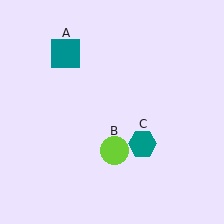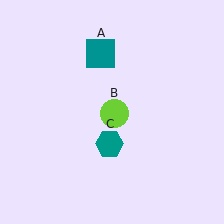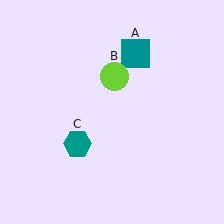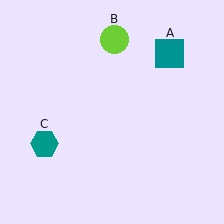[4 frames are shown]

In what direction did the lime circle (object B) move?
The lime circle (object B) moved up.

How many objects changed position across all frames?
3 objects changed position: teal square (object A), lime circle (object B), teal hexagon (object C).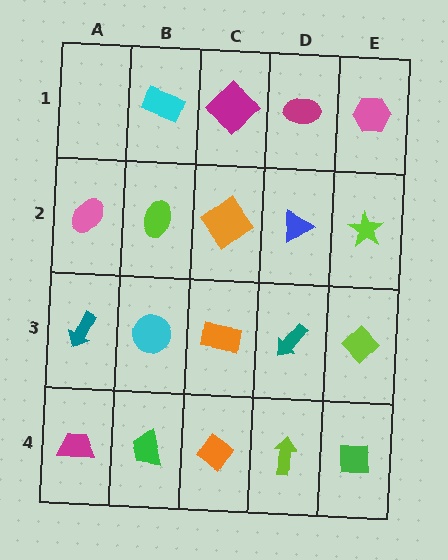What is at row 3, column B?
A cyan circle.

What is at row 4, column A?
A magenta trapezoid.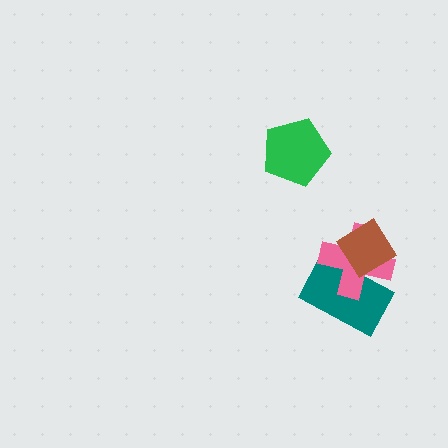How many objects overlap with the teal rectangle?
2 objects overlap with the teal rectangle.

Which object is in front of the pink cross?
The brown diamond is in front of the pink cross.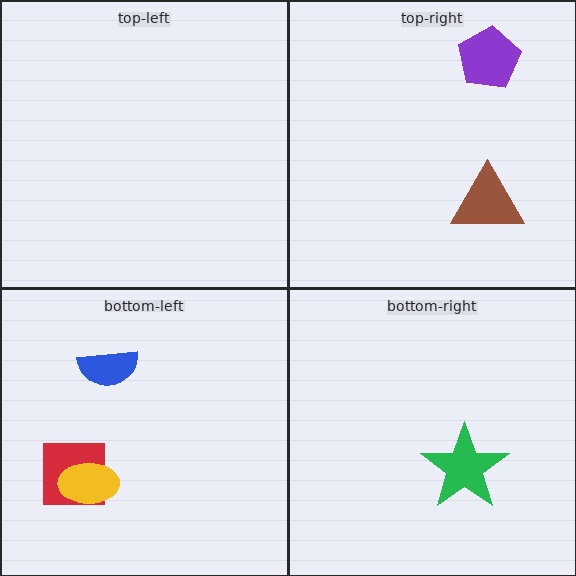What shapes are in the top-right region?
The purple pentagon, the brown triangle.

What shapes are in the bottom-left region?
The red square, the blue semicircle, the yellow ellipse.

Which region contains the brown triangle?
The top-right region.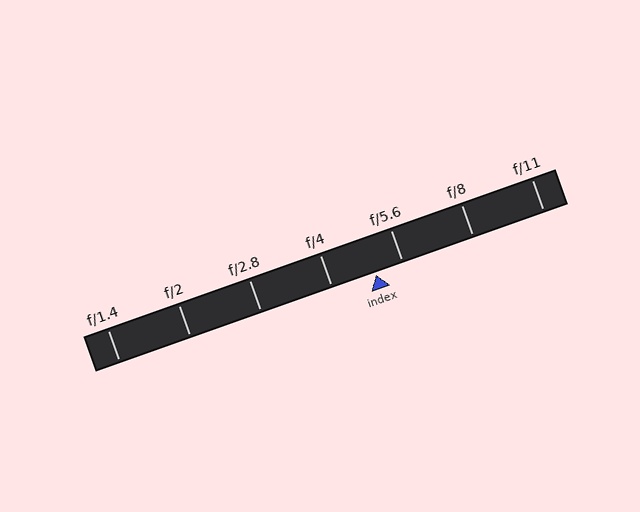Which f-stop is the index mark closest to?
The index mark is closest to f/5.6.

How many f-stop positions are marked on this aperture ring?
There are 7 f-stop positions marked.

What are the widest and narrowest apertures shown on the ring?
The widest aperture shown is f/1.4 and the narrowest is f/11.